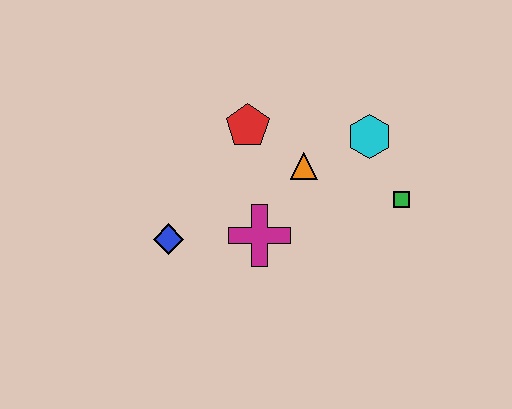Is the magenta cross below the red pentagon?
Yes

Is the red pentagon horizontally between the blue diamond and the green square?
Yes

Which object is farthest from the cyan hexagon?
The blue diamond is farthest from the cyan hexagon.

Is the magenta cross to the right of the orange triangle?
No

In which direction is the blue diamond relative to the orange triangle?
The blue diamond is to the left of the orange triangle.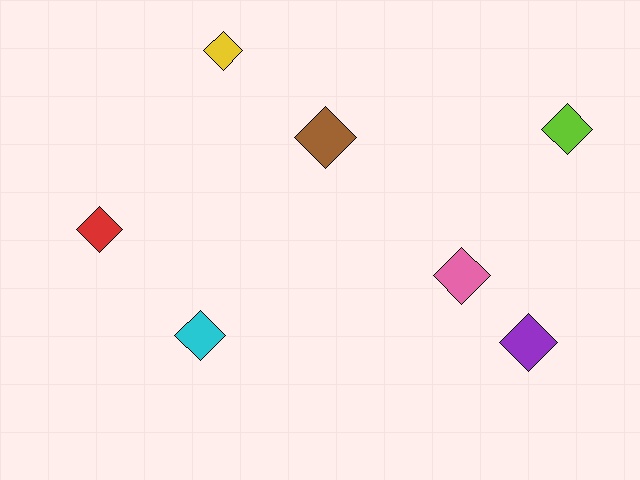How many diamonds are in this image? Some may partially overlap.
There are 7 diamonds.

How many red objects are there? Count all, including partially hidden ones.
There is 1 red object.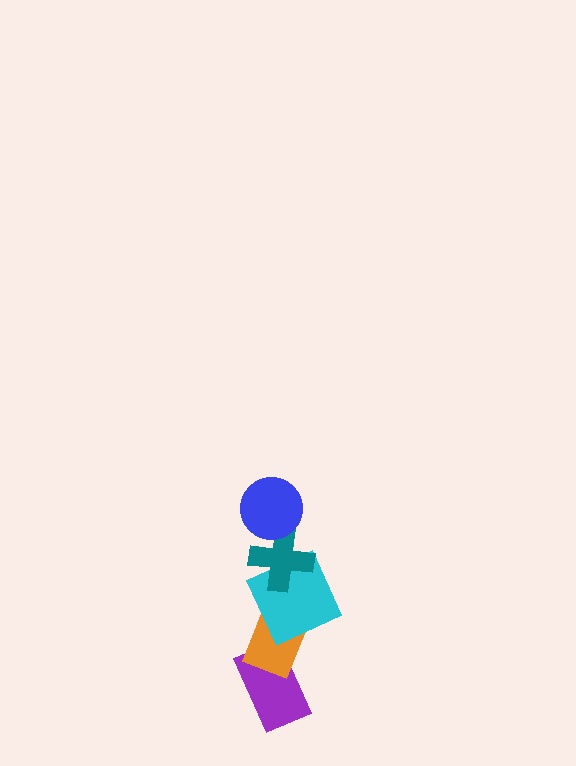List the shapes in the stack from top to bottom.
From top to bottom: the blue circle, the teal cross, the cyan square, the orange rectangle, the purple rectangle.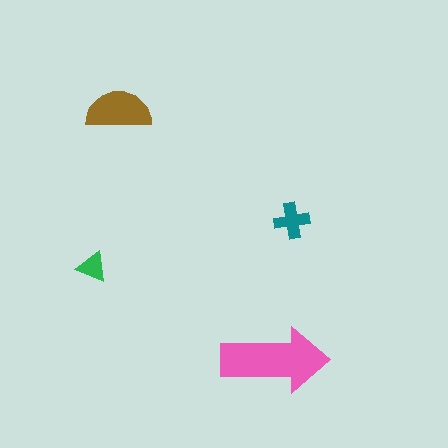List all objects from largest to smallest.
The pink arrow, the brown semicircle, the teal cross, the green triangle.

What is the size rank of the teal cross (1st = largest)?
3rd.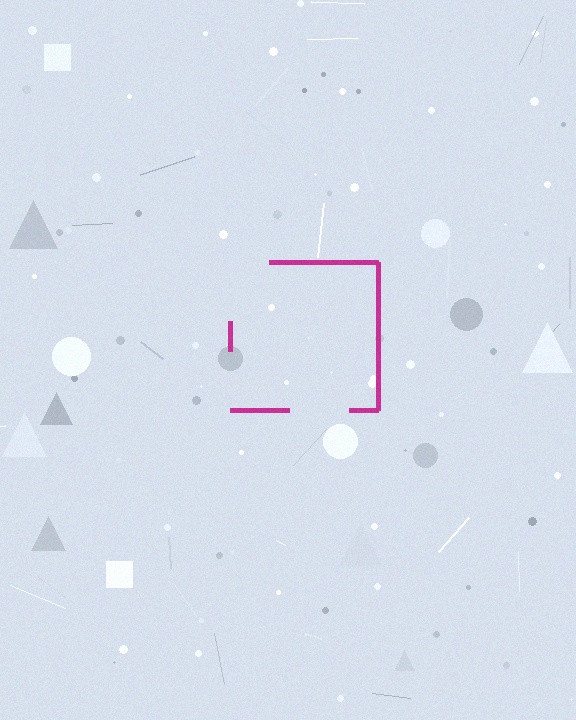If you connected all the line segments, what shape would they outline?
They would outline a square.